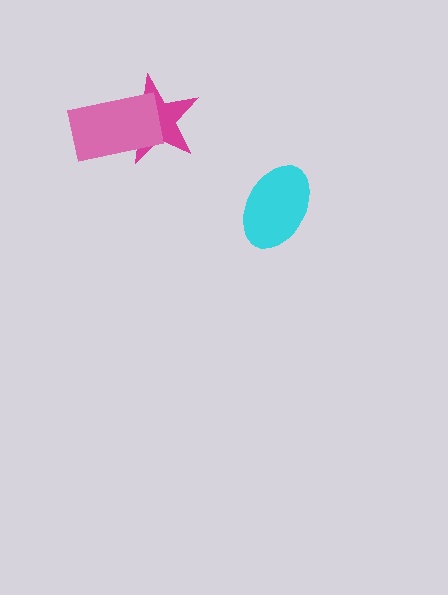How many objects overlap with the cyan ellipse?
0 objects overlap with the cyan ellipse.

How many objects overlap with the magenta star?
1 object overlaps with the magenta star.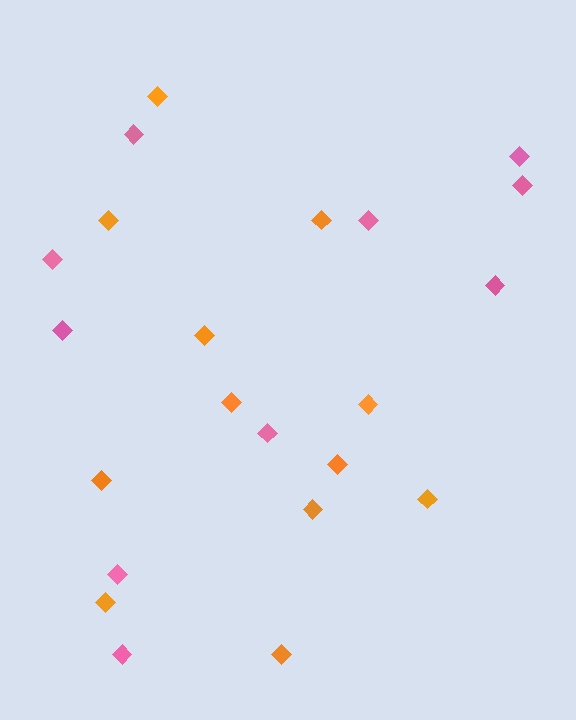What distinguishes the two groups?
There are 2 groups: one group of orange diamonds (12) and one group of pink diamonds (10).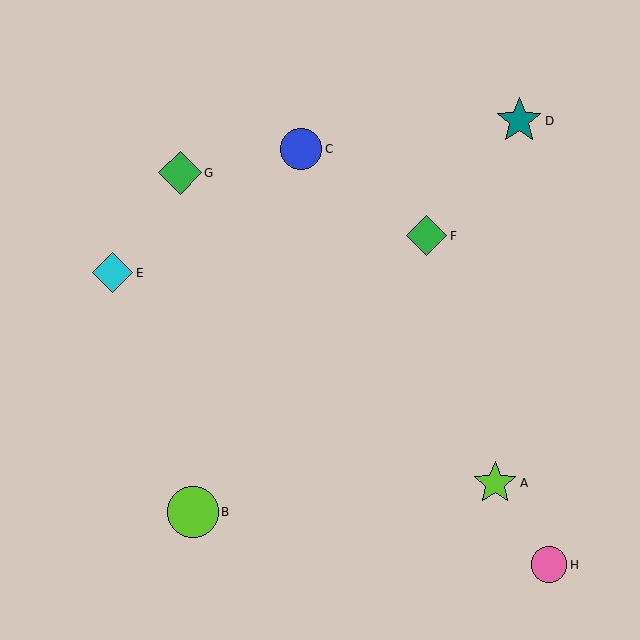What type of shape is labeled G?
Shape G is a green diamond.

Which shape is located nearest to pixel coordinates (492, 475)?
The lime star (labeled A) at (495, 483) is nearest to that location.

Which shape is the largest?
The lime circle (labeled B) is the largest.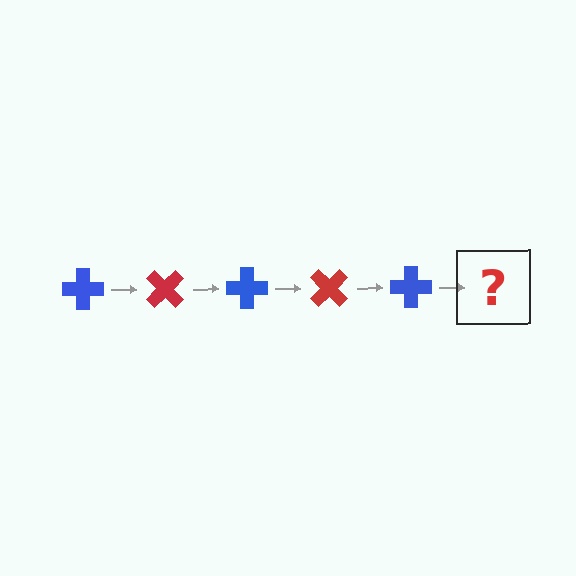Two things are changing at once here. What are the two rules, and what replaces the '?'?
The two rules are that it rotates 45 degrees each step and the color cycles through blue and red. The '?' should be a red cross, rotated 225 degrees from the start.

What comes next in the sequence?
The next element should be a red cross, rotated 225 degrees from the start.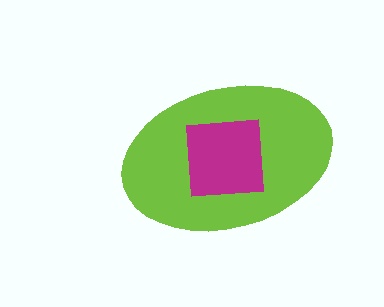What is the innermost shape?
The magenta square.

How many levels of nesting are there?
2.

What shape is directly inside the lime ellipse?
The magenta square.